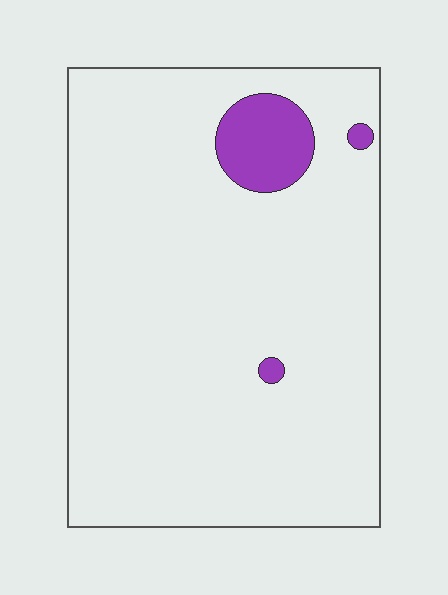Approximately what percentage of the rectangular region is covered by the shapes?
Approximately 5%.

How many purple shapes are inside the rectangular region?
3.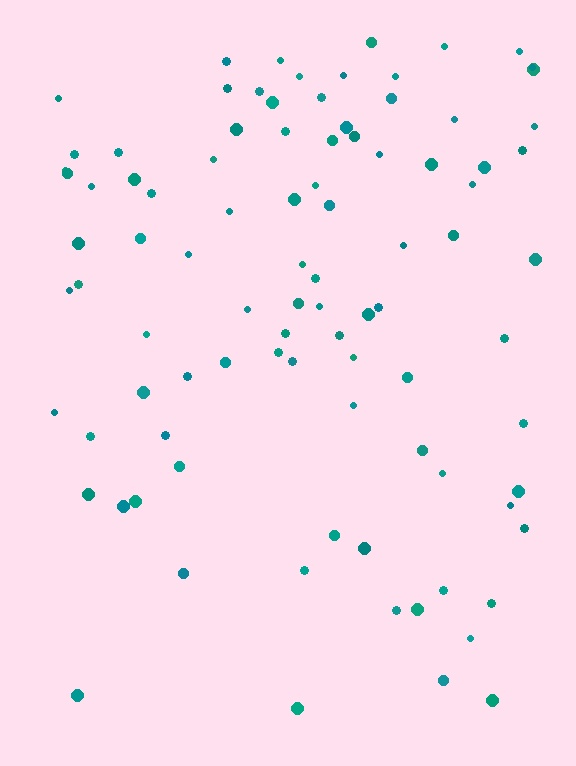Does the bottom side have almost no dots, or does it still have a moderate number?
Still a moderate number, just noticeably fewer than the top.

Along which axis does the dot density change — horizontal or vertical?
Vertical.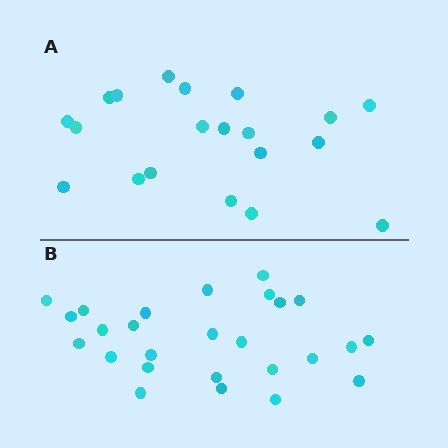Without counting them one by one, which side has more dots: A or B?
Region B (the bottom region) has more dots.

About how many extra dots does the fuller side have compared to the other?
Region B has about 6 more dots than region A.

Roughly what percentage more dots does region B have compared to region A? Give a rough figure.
About 30% more.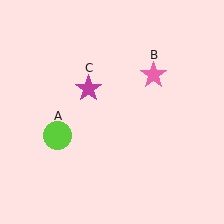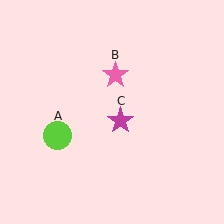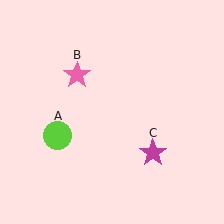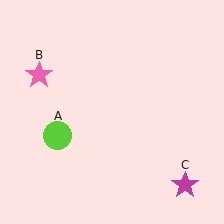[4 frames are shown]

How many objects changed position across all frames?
2 objects changed position: pink star (object B), magenta star (object C).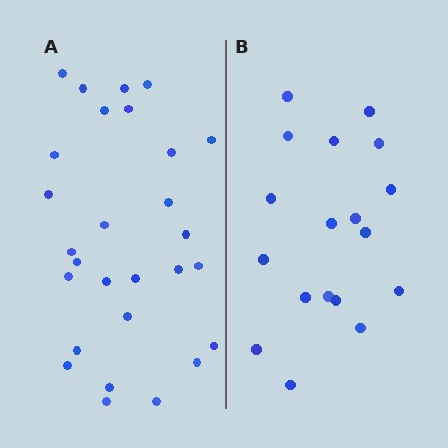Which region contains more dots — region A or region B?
Region A (the left region) has more dots.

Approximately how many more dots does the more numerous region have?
Region A has roughly 10 or so more dots than region B.